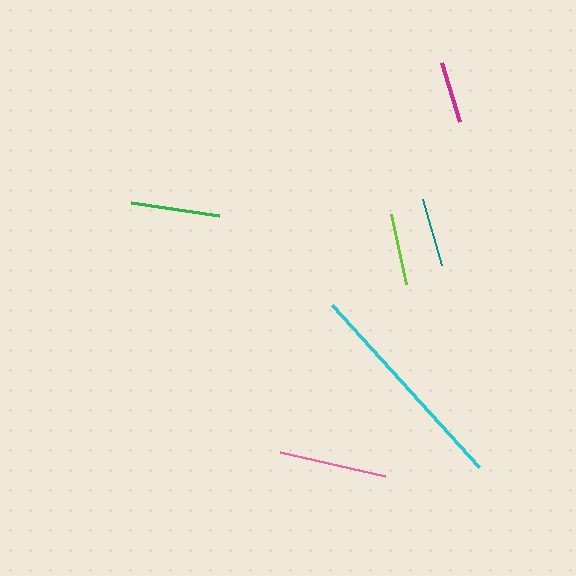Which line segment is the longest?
The cyan line is the longest at approximately 219 pixels.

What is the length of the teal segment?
The teal segment is approximately 69 pixels long.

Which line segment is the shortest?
The magenta line is the shortest at approximately 62 pixels.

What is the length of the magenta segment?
The magenta segment is approximately 62 pixels long.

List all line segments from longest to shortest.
From longest to shortest: cyan, pink, green, lime, teal, magenta.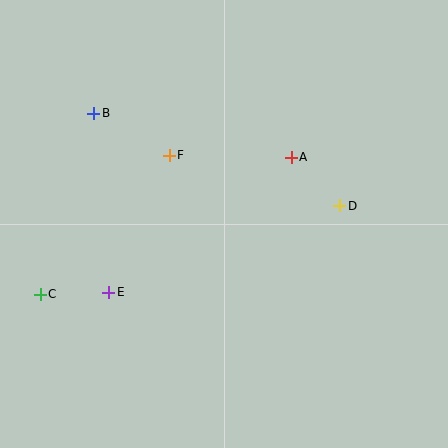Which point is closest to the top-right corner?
Point A is closest to the top-right corner.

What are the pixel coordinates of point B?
Point B is at (94, 113).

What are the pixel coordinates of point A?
Point A is at (291, 157).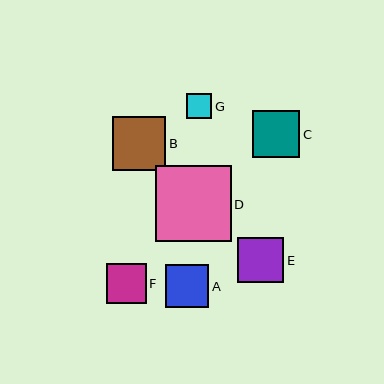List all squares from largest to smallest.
From largest to smallest: D, B, C, E, A, F, G.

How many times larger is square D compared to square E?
Square D is approximately 1.7 times the size of square E.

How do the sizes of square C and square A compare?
Square C and square A are approximately the same size.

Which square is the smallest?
Square G is the smallest with a size of approximately 26 pixels.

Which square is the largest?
Square D is the largest with a size of approximately 76 pixels.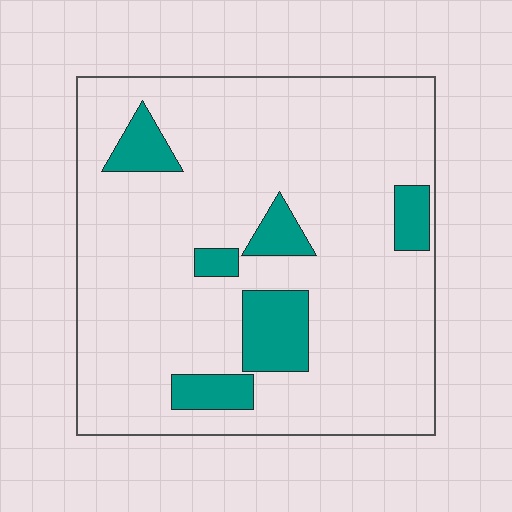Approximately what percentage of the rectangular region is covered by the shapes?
Approximately 15%.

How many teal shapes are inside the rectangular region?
6.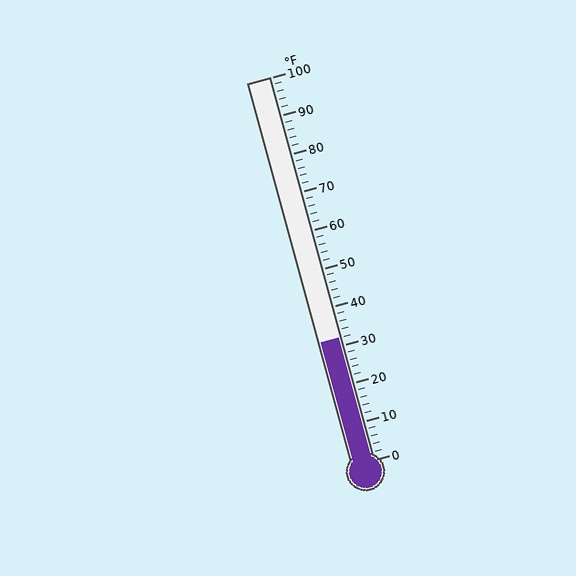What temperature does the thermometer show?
The thermometer shows approximately 32°F.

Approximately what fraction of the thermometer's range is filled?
The thermometer is filled to approximately 30% of its range.